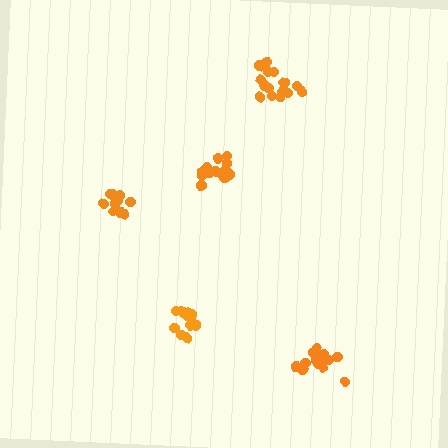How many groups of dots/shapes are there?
There are 5 groups.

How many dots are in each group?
Group 1: 17 dots, Group 2: 12 dots, Group 3: 13 dots, Group 4: 16 dots, Group 5: 18 dots (76 total).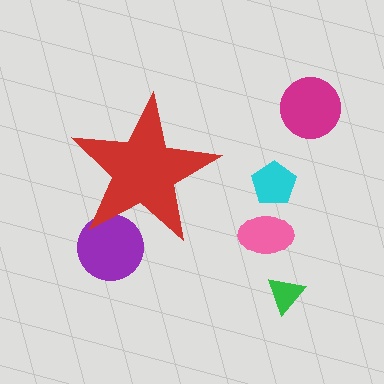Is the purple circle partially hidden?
Yes, the purple circle is partially hidden behind the red star.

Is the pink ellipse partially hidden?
No, the pink ellipse is fully visible.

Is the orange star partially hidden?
Yes, the orange star is partially hidden behind the red star.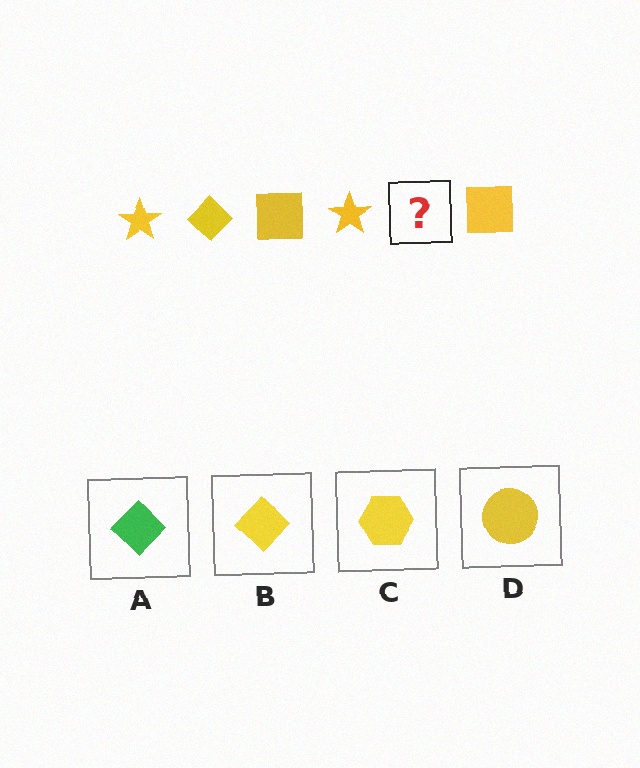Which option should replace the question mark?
Option B.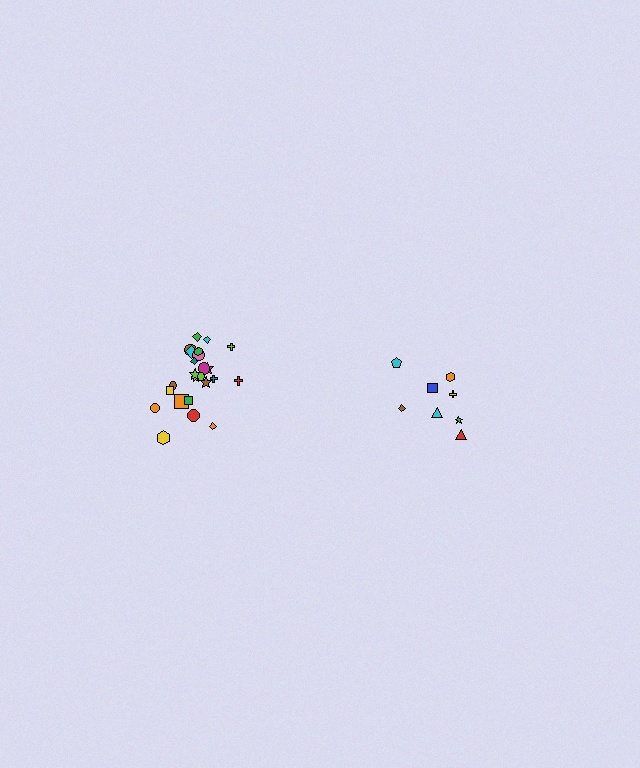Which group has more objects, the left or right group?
The left group.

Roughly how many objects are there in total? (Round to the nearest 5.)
Roughly 35 objects in total.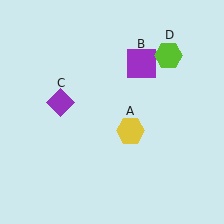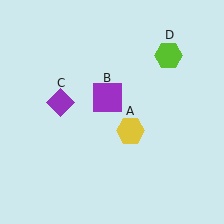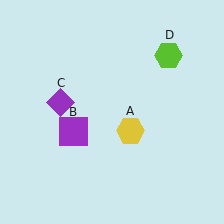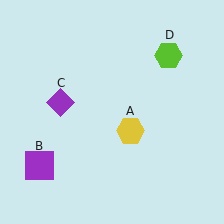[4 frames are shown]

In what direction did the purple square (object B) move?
The purple square (object B) moved down and to the left.